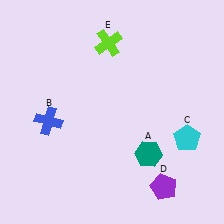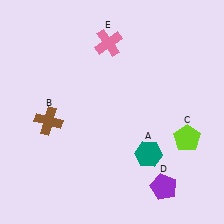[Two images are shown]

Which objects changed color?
B changed from blue to brown. C changed from cyan to lime. E changed from lime to pink.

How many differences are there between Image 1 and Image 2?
There are 3 differences between the two images.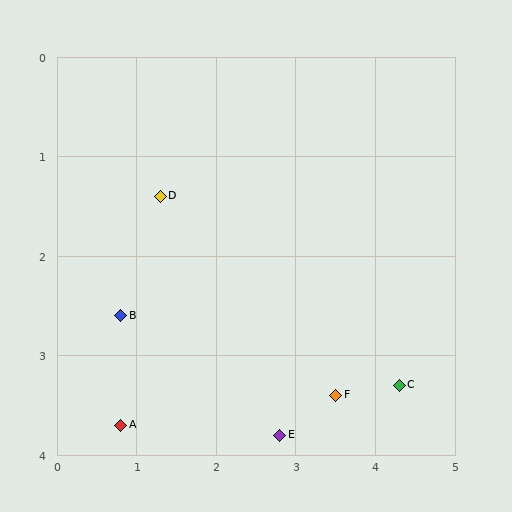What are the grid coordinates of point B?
Point B is at approximately (0.8, 2.6).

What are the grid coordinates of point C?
Point C is at approximately (4.3, 3.3).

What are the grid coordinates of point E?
Point E is at approximately (2.8, 3.8).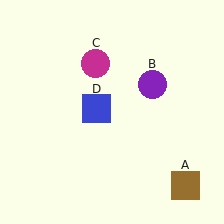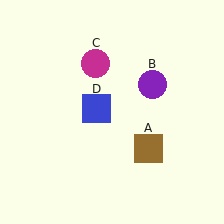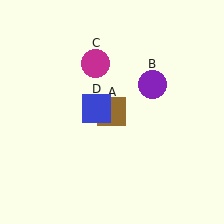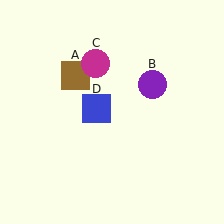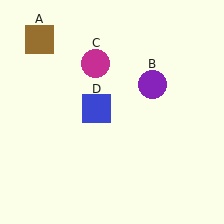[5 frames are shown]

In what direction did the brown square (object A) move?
The brown square (object A) moved up and to the left.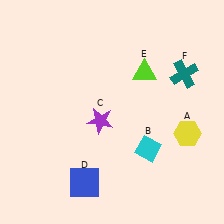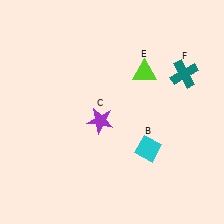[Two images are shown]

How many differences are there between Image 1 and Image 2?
There are 2 differences between the two images.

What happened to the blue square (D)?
The blue square (D) was removed in Image 2. It was in the bottom-left area of Image 1.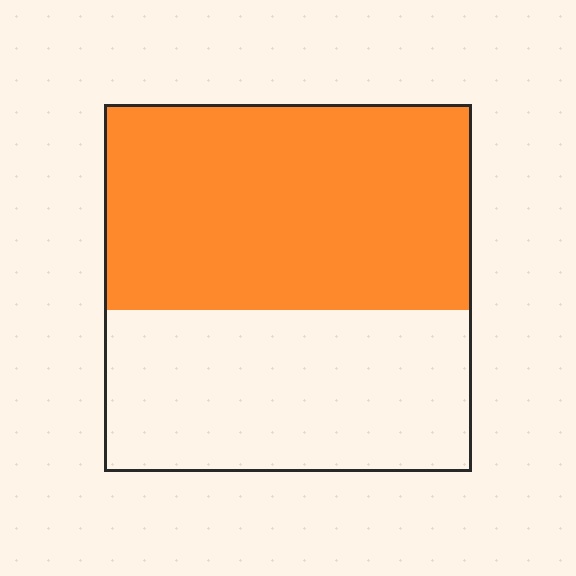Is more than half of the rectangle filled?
Yes.